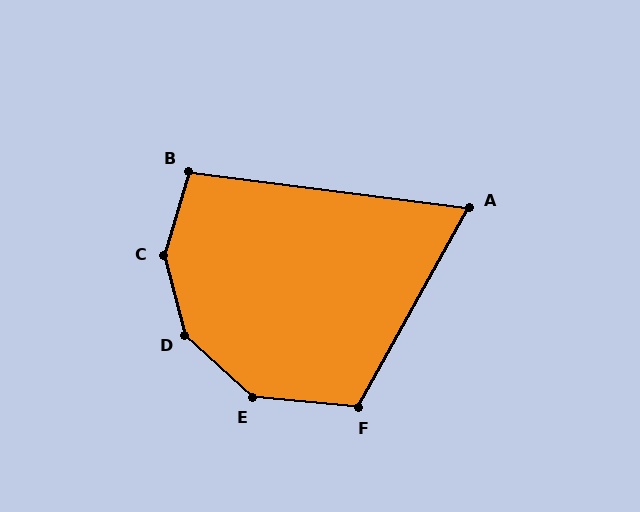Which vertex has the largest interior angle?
C, at approximately 148 degrees.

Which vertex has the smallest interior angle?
A, at approximately 69 degrees.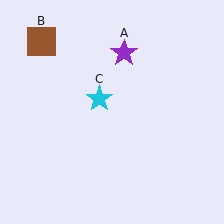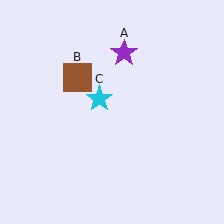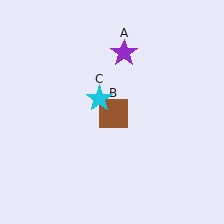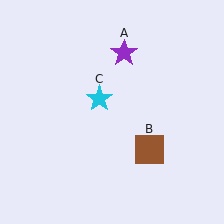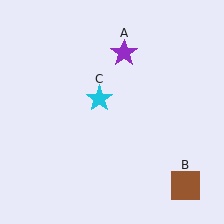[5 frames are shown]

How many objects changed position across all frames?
1 object changed position: brown square (object B).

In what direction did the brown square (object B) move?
The brown square (object B) moved down and to the right.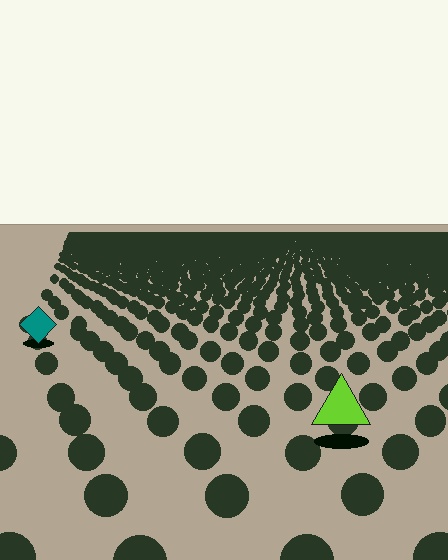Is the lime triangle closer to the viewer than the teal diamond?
Yes. The lime triangle is closer — you can tell from the texture gradient: the ground texture is coarser near it.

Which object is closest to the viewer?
The lime triangle is closest. The texture marks near it are larger and more spread out.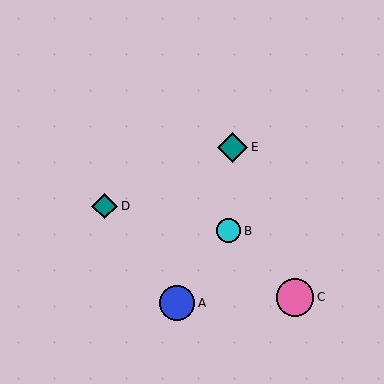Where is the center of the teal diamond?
The center of the teal diamond is at (233, 147).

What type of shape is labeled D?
Shape D is a teal diamond.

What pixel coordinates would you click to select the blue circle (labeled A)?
Click at (177, 303) to select the blue circle A.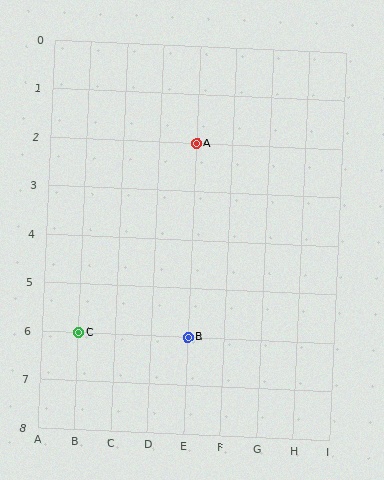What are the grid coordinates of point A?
Point A is at grid coordinates (E, 2).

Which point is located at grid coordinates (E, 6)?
Point B is at (E, 6).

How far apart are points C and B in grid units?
Points C and B are 3 columns apart.